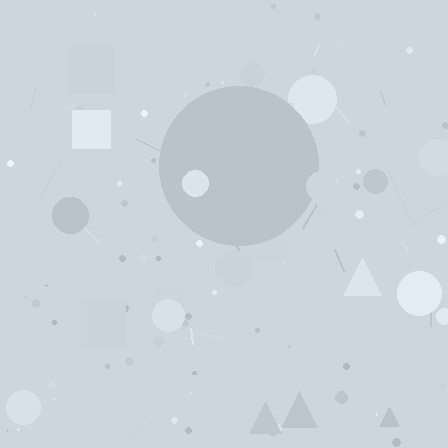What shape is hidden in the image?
A circle is hidden in the image.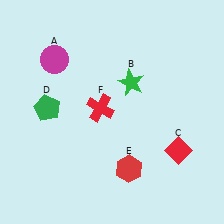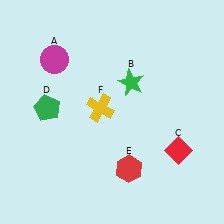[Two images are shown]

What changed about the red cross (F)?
In Image 1, F is red. In Image 2, it changed to yellow.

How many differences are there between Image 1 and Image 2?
There is 1 difference between the two images.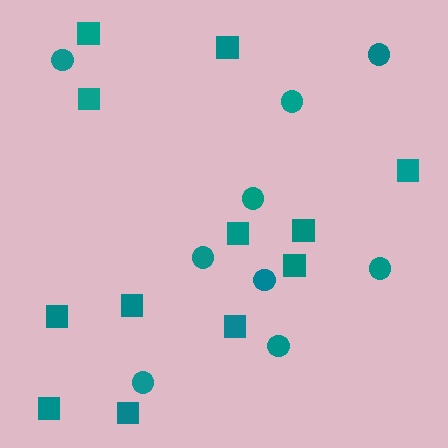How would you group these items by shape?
There are 2 groups: one group of circles (9) and one group of squares (12).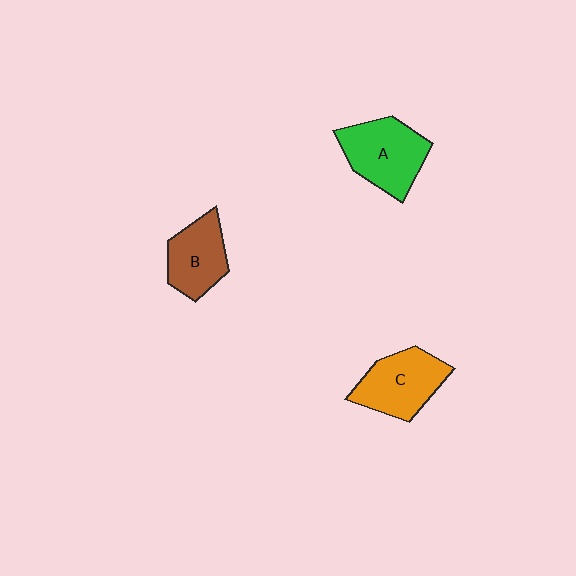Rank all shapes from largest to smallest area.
From largest to smallest: A (green), C (orange), B (brown).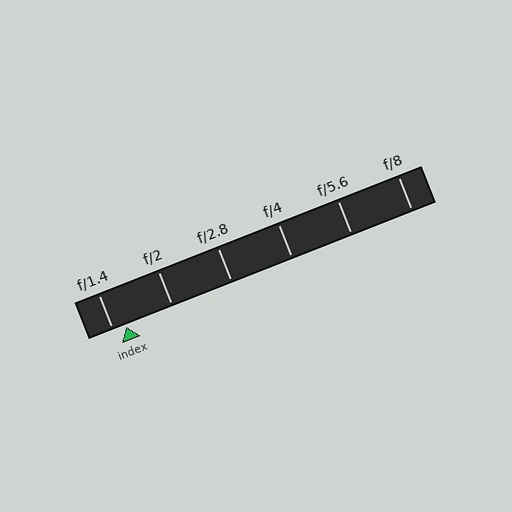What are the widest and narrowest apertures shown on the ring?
The widest aperture shown is f/1.4 and the narrowest is f/8.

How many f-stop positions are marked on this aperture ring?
There are 6 f-stop positions marked.